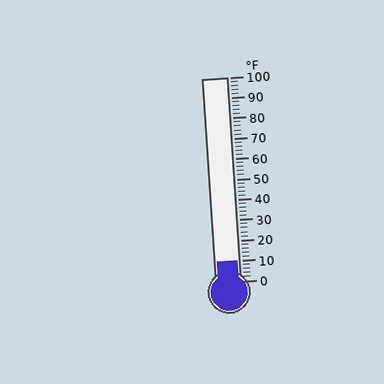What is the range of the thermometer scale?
The thermometer scale ranges from 0°F to 100°F.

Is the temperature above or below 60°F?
The temperature is below 60°F.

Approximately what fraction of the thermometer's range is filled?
The thermometer is filled to approximately 10% of its range.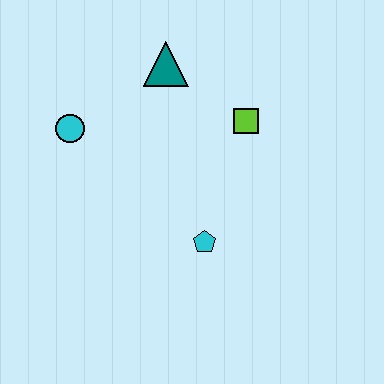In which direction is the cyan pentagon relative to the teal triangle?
The cyan pentagon is below the teal triangle.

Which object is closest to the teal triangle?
The lime square is closest to the teal triangle.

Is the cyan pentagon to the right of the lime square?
No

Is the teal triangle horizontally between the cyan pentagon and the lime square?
No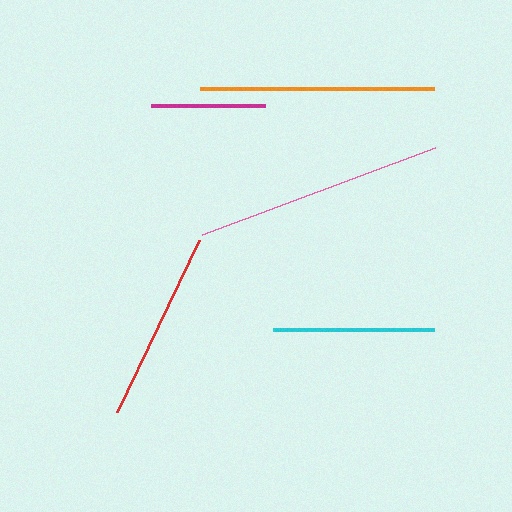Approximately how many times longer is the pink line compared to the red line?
The pink line is approximately 1.3 times the length of the red line.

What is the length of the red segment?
The red segment is approximately 190 pixels long.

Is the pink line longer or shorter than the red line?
The pink line is longer than the red line.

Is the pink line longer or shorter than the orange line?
The pink line is longer than the orange line.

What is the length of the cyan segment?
The cyan segment is approximately 162 pixels long.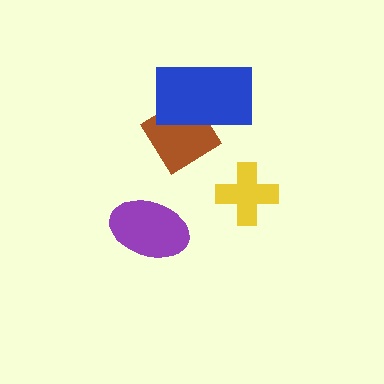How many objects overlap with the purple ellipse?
0 objects overlap with the purple ellipse.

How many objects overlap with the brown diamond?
1 object overlaps with the brown diamond.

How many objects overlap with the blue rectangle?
1 object overlaps with the blue rectangle.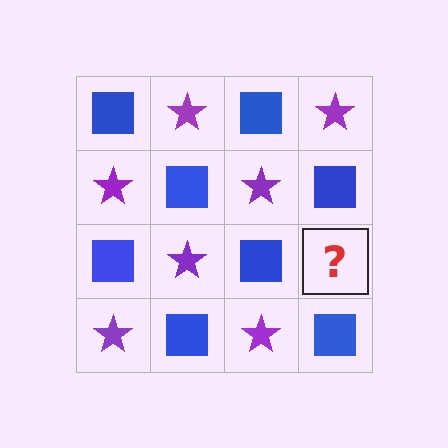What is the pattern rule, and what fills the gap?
The rule is that it alternates blue square and purple star in a checkerboard pattern. The gap should be filled with a purple star.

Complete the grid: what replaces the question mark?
The question mark should be replaced with a purple star.